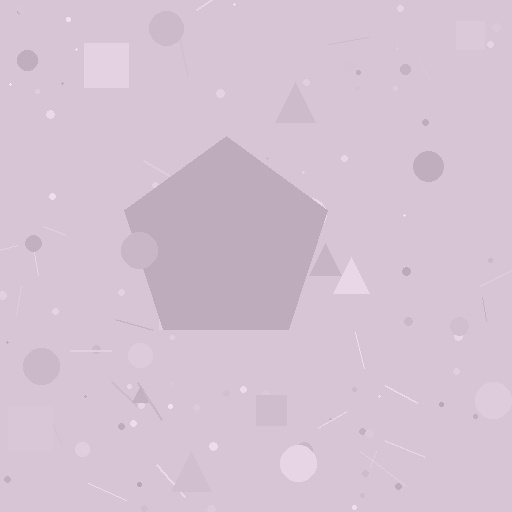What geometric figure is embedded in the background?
A pentagon is embedded in the background.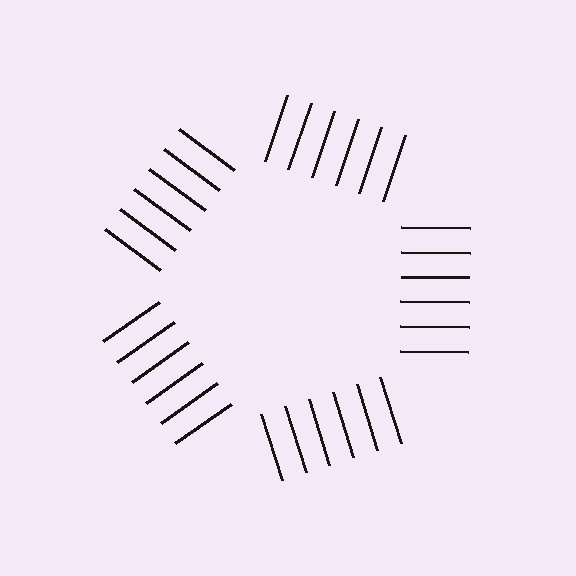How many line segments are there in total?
30 — 6 along each of the 5 edges.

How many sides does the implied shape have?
5 sides — the line-ends trace a pentagon.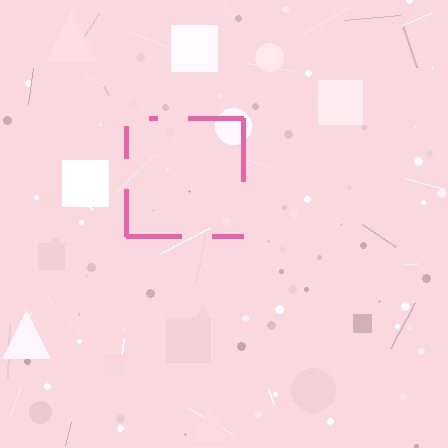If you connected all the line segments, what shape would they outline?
They would outline a square.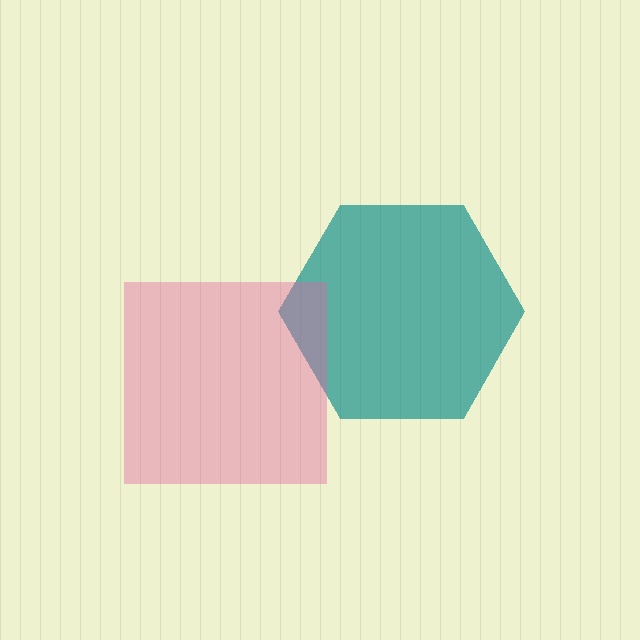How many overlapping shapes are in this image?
There are 2 overlapping shapes in the image.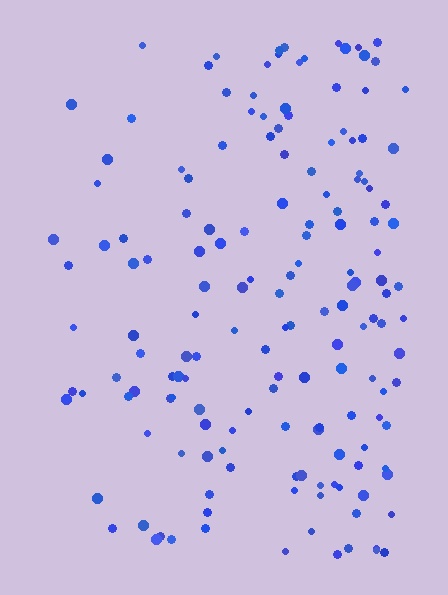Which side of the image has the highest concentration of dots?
The right.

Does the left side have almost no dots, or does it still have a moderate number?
Still a moderate number, just noticeably fewer than the right.